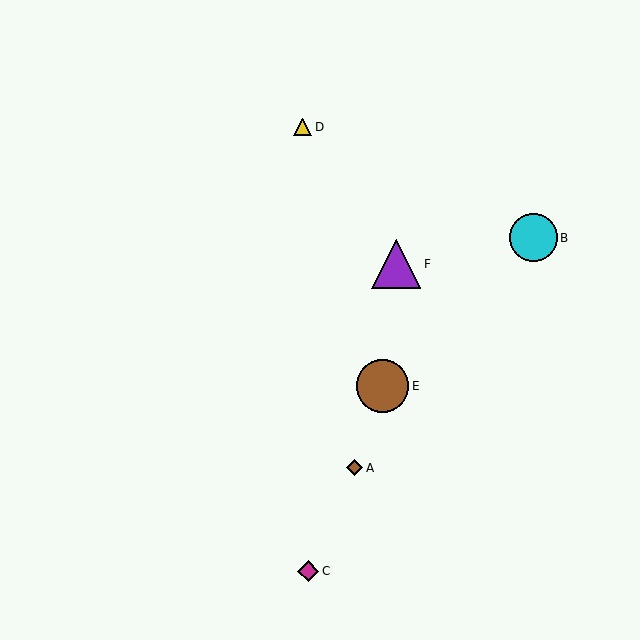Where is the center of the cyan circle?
The center of the cyan circle is at (533, 238).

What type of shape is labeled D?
Shape D is a yellow triangle.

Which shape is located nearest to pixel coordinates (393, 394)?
The brown circle (labeled E) at (383, 386) is nearest to that location.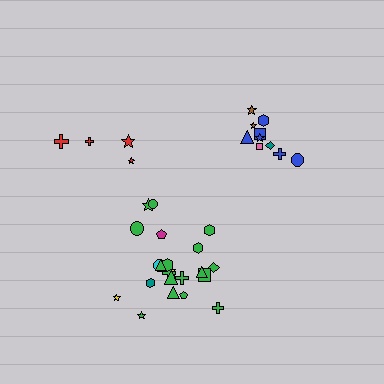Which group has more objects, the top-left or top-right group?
The top-right group.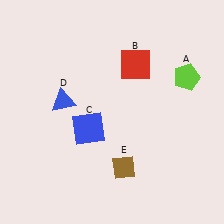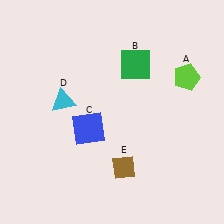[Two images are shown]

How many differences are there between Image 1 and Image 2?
There are 2 differences between the two images.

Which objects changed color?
B changed from red to green. D changed from blue to cyan.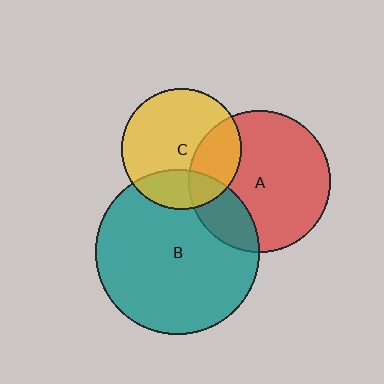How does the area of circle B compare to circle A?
Approximately 1.3 times.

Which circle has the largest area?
Circle B (teal).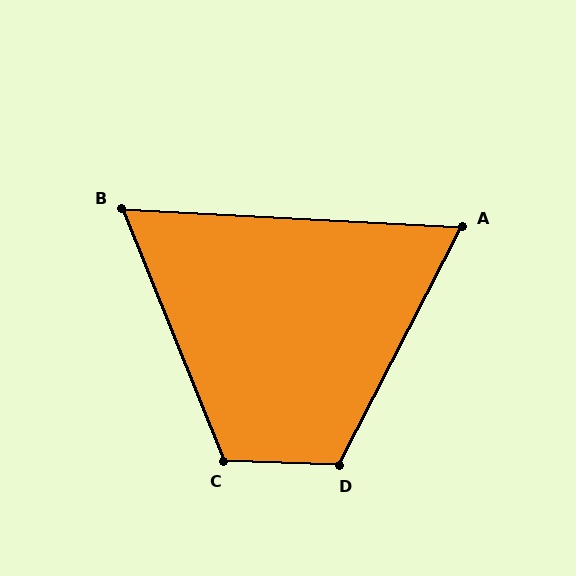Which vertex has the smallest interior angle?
B, at approximately 65 degrees.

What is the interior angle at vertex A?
Approximately 66 degrees (acute).